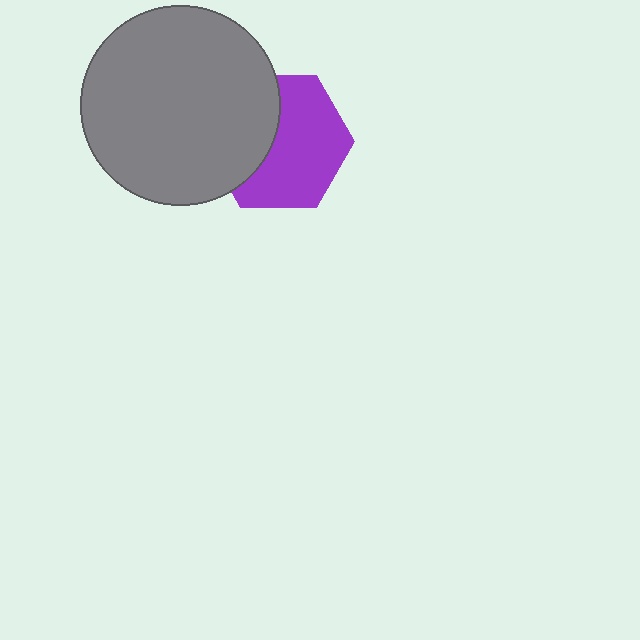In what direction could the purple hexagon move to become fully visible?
The purple hexagon could move right. That would shift it out from behind the gray circle entirely.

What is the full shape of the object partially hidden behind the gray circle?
The partially hidden object is a purple hexagon.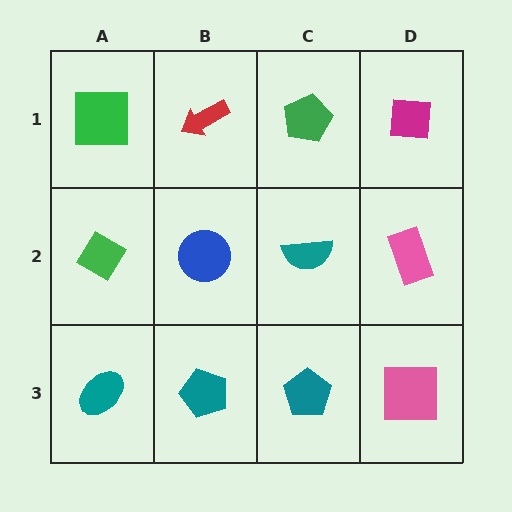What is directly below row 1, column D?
A pink rectangle.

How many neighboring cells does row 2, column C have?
4.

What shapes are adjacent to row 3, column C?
A teal semicircle (row 2, column C), a teal pentagon (row 3, column B), a pink square (row 3, column D).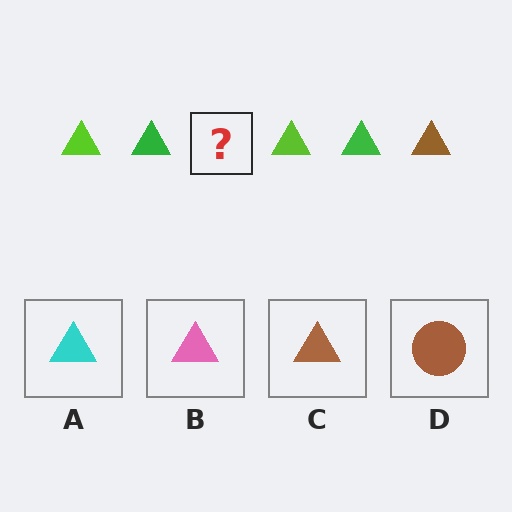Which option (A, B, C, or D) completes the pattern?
C.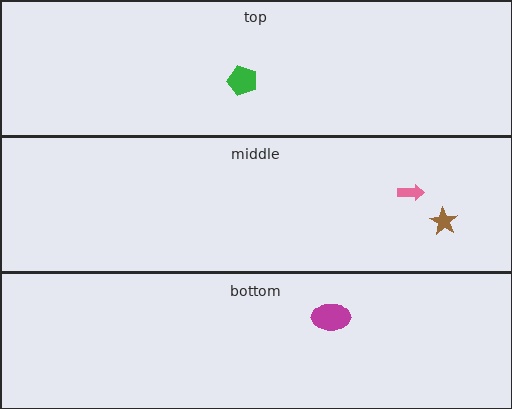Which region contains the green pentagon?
The top region.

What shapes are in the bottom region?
The magenta ellipse.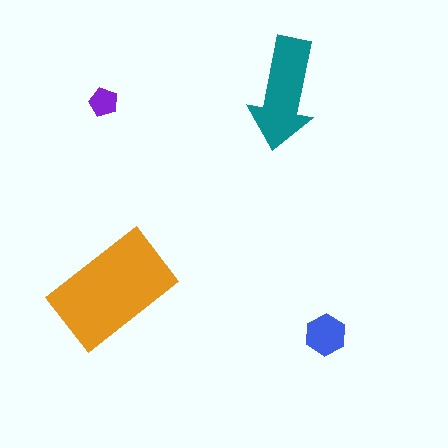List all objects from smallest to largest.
The purple pentagon, the blue hexagon, the teal arrow, the orange rectangle.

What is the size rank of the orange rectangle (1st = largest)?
1st.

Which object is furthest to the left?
The purple pentagon is leftmost.